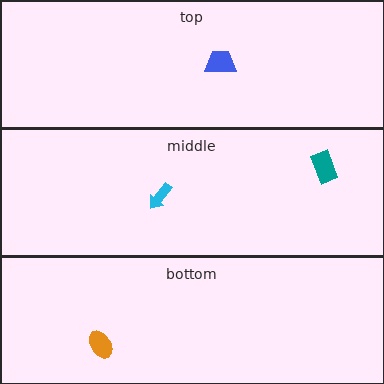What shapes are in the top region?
The blue trapezoid.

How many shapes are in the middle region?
2.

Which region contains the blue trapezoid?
The top region.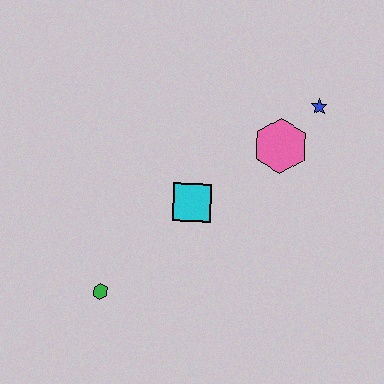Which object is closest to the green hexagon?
The cyan square is closest to the green hexagon.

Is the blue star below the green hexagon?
No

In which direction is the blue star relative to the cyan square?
The blue star is to the right of the cyan square.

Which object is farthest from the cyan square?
The blue star is farthest from the cyan square.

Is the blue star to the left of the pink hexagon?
No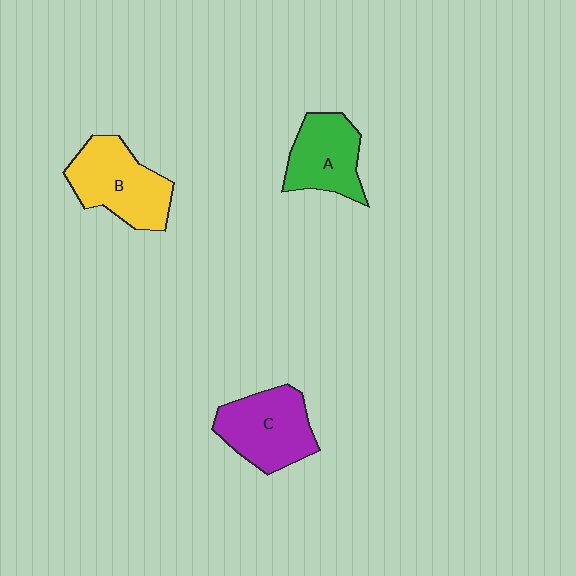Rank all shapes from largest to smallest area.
From largest to smallest: B (yellow), C (purple), A (green).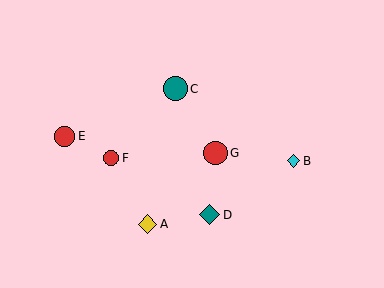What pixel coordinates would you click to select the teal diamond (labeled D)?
Click at (210, 215) to select the teal diamond D.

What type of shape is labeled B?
Shape B is a cyan diamond.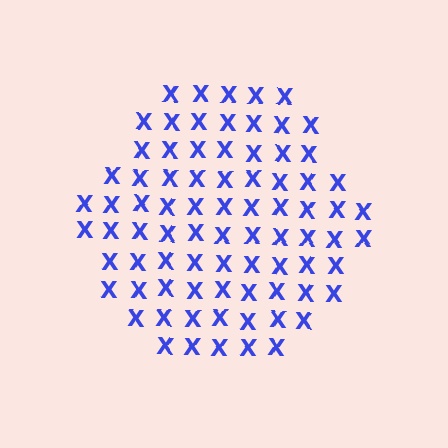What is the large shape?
The large shape is a hexagon.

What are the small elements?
The small elements are letter X's.